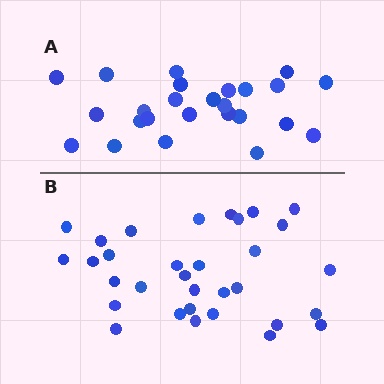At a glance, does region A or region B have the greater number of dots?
Region B (the bottom region) has more dots.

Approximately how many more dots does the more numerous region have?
Region B has roughly 8 or so more dots than region A.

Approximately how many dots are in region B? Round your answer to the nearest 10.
About 30 dots. (The exact count is 32, which rounds to 30.)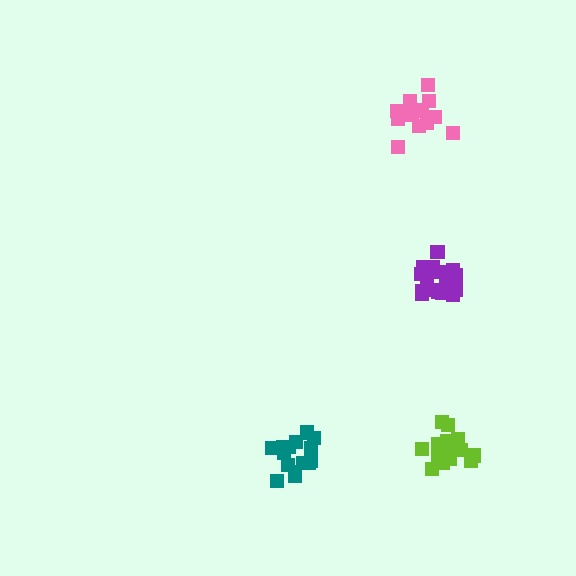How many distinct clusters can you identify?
There are 4 distinct clusters.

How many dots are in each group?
Group 1: 20 dots, Group 2: 15 dots, Group 3: 15 dots, Group 4: 16 dots (66 total).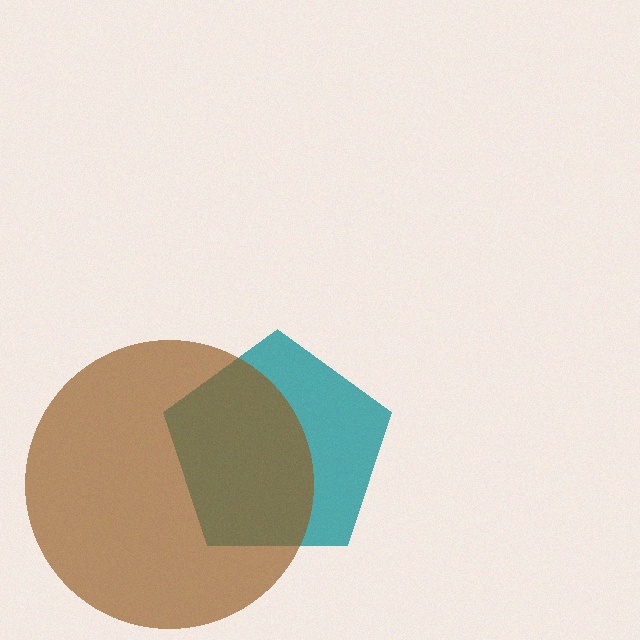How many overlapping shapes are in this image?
There are 2 overlapping shapes in the image.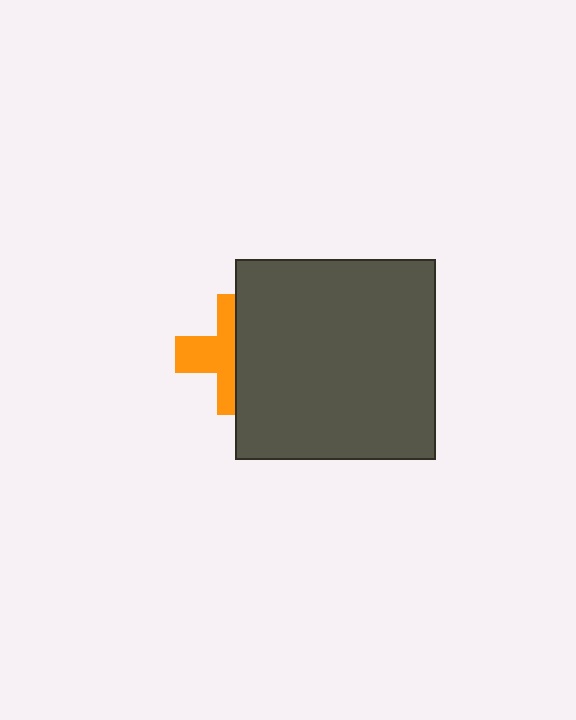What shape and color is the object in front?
The object in front is a dark gray square.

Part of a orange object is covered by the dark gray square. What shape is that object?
It is a cross.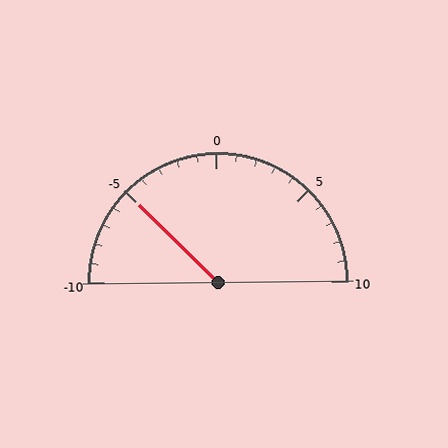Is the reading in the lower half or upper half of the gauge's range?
The reading is in the lower half of the range (-10 to 10).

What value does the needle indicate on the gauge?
The needle indicates approximately -5.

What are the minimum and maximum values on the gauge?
The gauge ranges from -10 to 10.